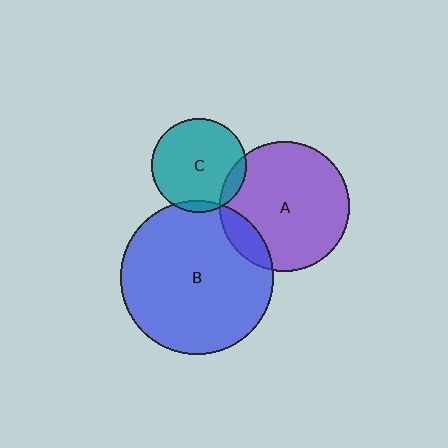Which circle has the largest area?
Circle B (blue).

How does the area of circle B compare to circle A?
Approximately 1.4 times.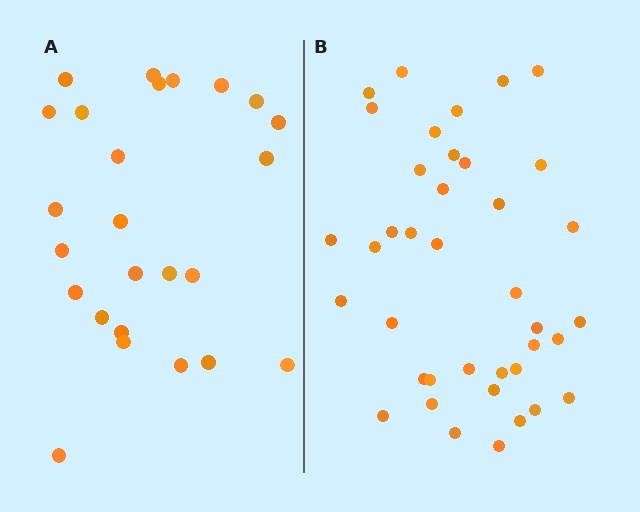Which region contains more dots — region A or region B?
Region B (the right region) has more dots.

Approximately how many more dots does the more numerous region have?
Region B has approximately 15 more dots than region A.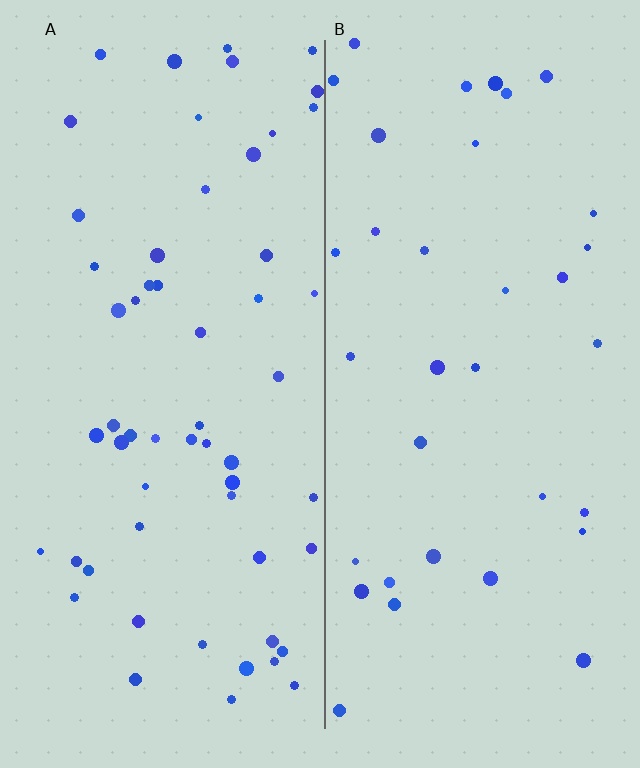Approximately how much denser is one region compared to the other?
Approximately 1.7× — region A over region B.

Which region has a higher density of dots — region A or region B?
A (the left).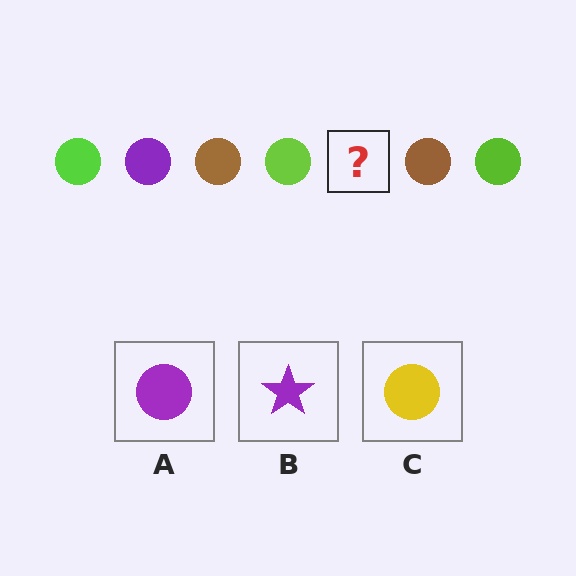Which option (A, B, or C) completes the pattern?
A.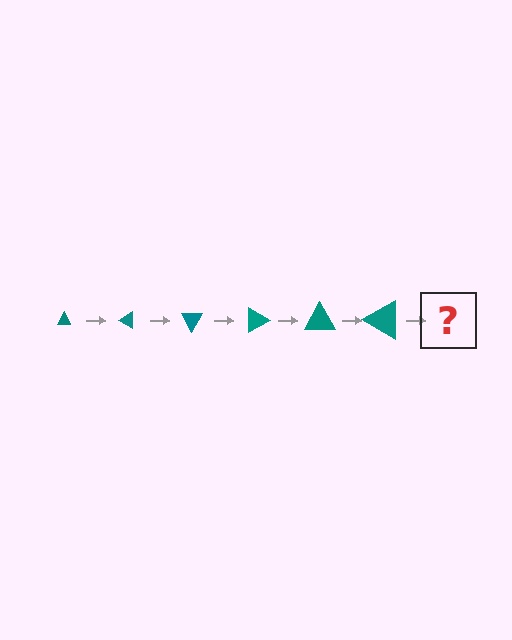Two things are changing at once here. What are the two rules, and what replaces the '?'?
The two rules are that the triangle grows larger each step and it rotates 30 degrees each step. The '?' should be a triangle, larger than the previous one and rotated 180 degrees from the start.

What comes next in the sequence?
The next element should be a triangle, larger than the previous one and rotated 180 degrees from the start.